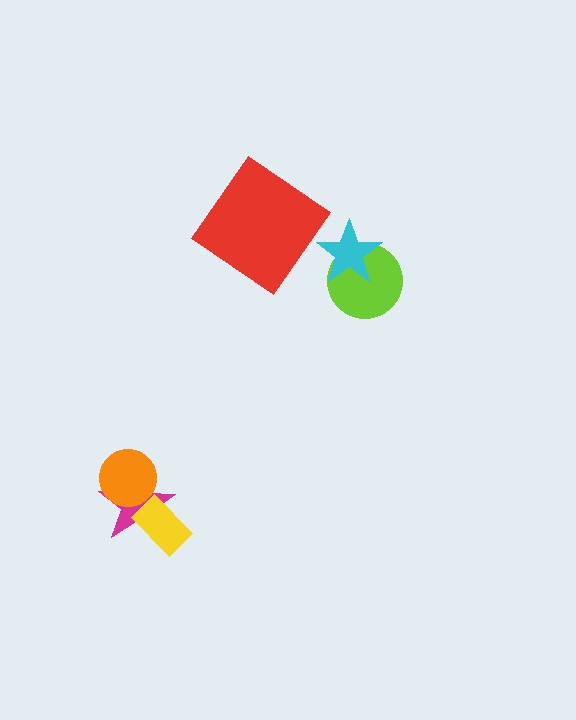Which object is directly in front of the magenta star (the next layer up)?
The yellow rectangle is directly in front of the magenta star.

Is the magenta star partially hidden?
Yes, it is partially covered by another shape.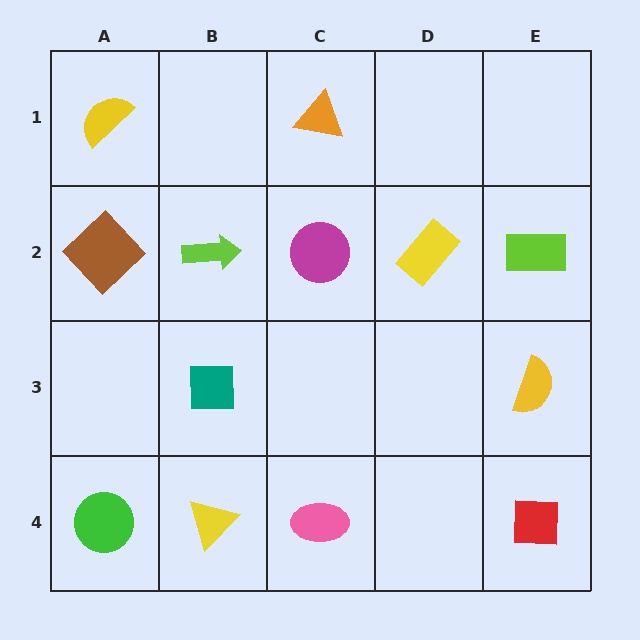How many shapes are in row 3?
2 shapes.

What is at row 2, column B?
A lime arrow.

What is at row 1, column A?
A yellow semicircle.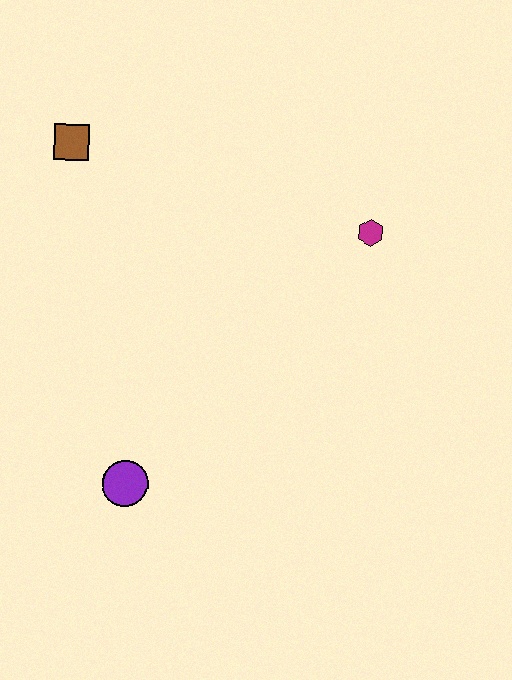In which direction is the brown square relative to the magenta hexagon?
The brown square is to the left of the magenta hexagon.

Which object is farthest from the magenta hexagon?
The purple circle is farthest from the magenta hexagon.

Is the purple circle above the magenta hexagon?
No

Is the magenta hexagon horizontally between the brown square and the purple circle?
No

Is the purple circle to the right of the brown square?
Yes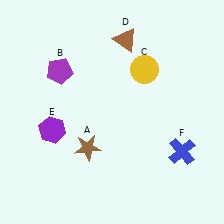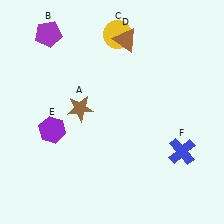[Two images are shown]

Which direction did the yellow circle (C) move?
The yellow circle (C) moved up.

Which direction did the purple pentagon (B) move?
The purple pentagon (B) moved up.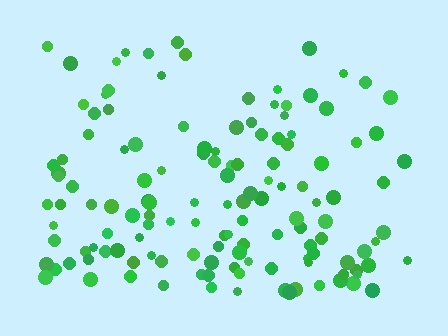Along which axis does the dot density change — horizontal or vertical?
Vertical.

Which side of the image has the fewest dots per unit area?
The top.